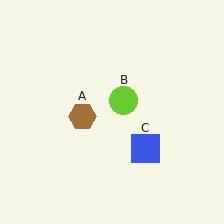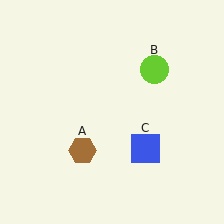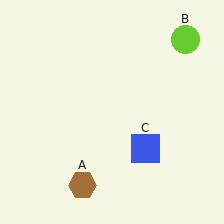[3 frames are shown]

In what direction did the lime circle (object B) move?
The lime circle (object B) moved up and to the right.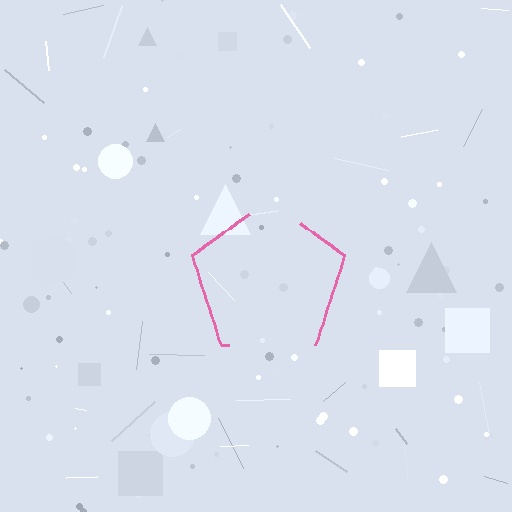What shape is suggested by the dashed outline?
The dashed outline suggests a pentagon.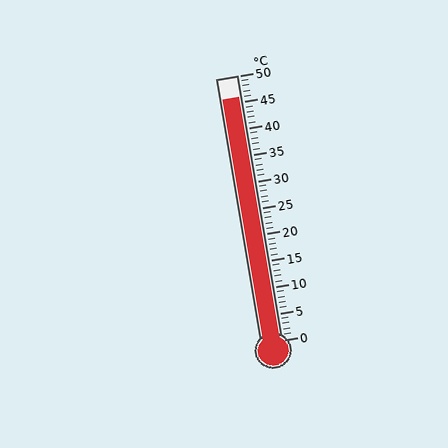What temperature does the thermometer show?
The thermometer shows approximately 46°C.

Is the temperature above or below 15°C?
The temperature is above 15°C.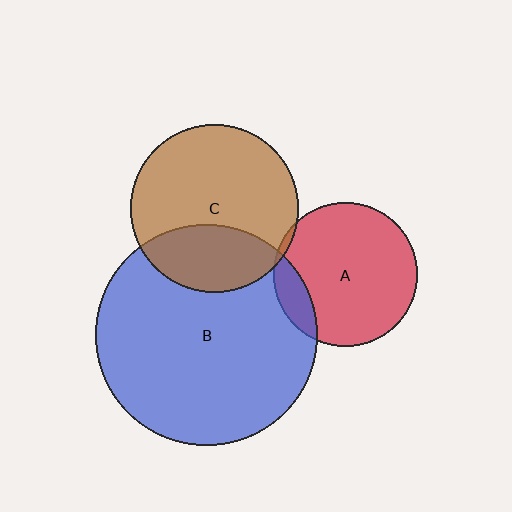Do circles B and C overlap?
Yes.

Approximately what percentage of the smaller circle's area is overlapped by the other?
Approximately 30%.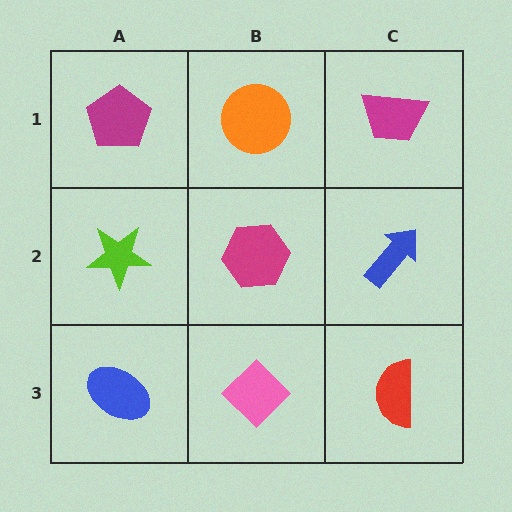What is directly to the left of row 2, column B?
A lime star.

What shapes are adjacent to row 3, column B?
A magenta hexagon (row 2, column B), a blue ellipse (row 3, column A), a red semicircle (row 3, column C).